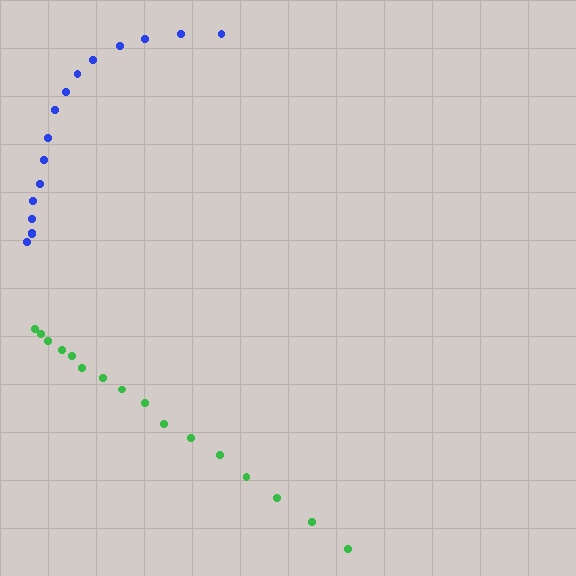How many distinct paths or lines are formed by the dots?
There are 2 distinct paths.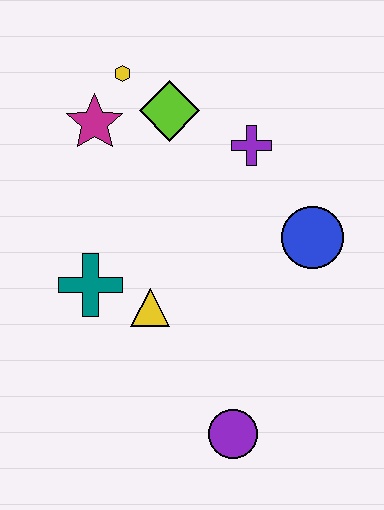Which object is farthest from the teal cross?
The blue circle is farthest from the teal cross.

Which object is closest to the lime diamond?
The yellow hexagon is closest to the lime diamond.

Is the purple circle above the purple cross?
No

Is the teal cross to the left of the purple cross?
Yes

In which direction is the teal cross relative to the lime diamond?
The teal cross is below the lime diamond.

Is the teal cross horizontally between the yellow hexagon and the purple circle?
No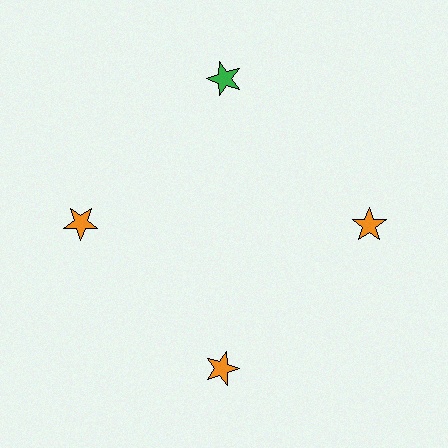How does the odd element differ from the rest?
It has a different color: green instead of orange.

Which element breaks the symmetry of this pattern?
The green star at roughly the 12 o'clock position breaks the symmetry. All other shapes are orange stars.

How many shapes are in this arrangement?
There are 4 shapes arranged in a ring pattern.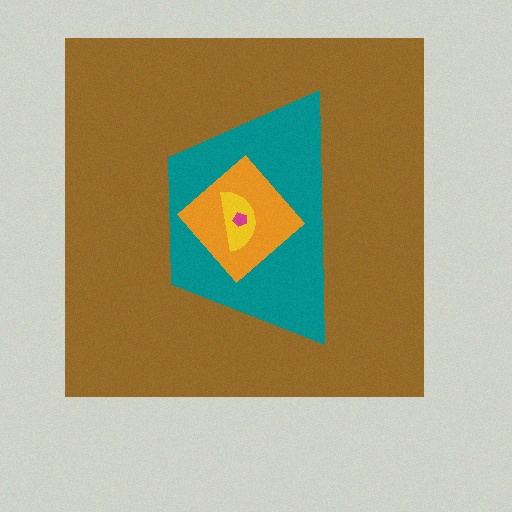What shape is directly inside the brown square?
The teal trapezoid.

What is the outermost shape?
The brown square.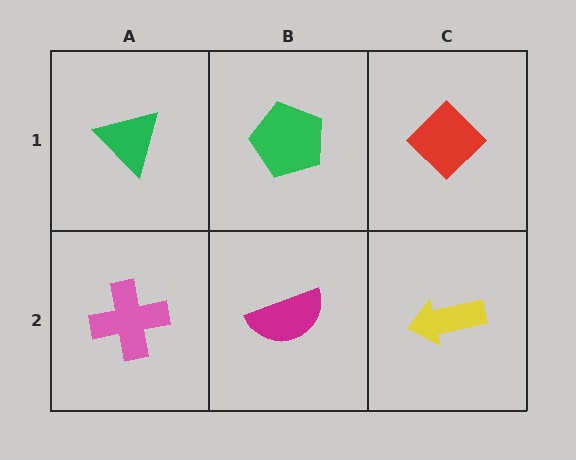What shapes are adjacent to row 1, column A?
A pink cross (row 2, column A), a green pentagon (row 1, column B).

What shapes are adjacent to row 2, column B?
A green pentagon (row 1, column B), a pink cross (row 2, column A), a yellow arrow (row 2, column C).